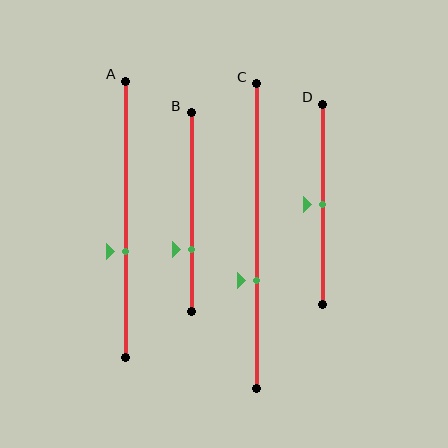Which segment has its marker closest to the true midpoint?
Segment D has its marker closest to the true midpoint.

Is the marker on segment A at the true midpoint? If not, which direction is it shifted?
No, the marker on segment A is shifted downward by about 12% of the segment length.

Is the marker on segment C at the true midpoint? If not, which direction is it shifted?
No, the marker on segment C is shifted downward by about 15% of the segment length.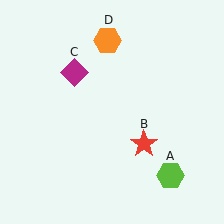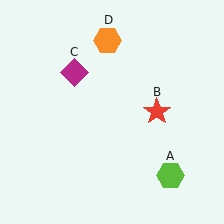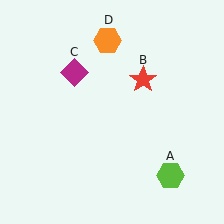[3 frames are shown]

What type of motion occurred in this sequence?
The red star (object B) rotated counterclockwise around the center of the scene.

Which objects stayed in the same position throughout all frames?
Lime hexagon (object A) and magenta diamond (object C) and orange hexagon (object D) remained stationary.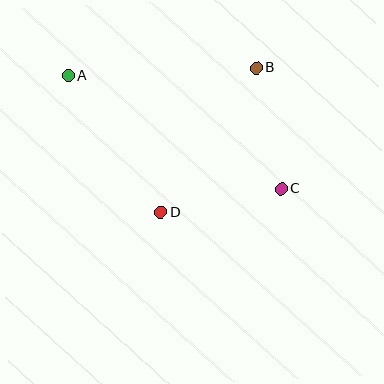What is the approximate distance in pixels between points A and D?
The distance between A and D is approximately 164 pixels.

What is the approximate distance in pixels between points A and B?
The distance between A and B is approximately 188 pixels.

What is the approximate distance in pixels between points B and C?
The distance between B and C is approximately 124 pixels.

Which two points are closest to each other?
Points C and D are closest to each other.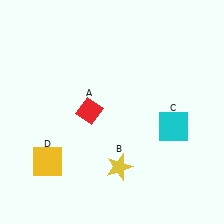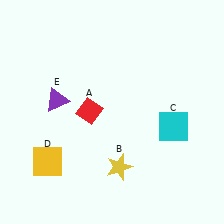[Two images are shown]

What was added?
A purple triangle (E) was added in Image 2.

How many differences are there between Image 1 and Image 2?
There is 1 difference between the two images.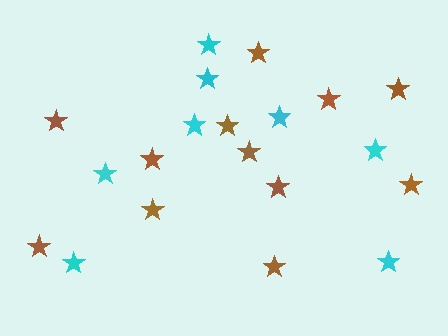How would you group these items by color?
There are 2 groups: one group of brown stars (12) and one group of cyan stars (8).